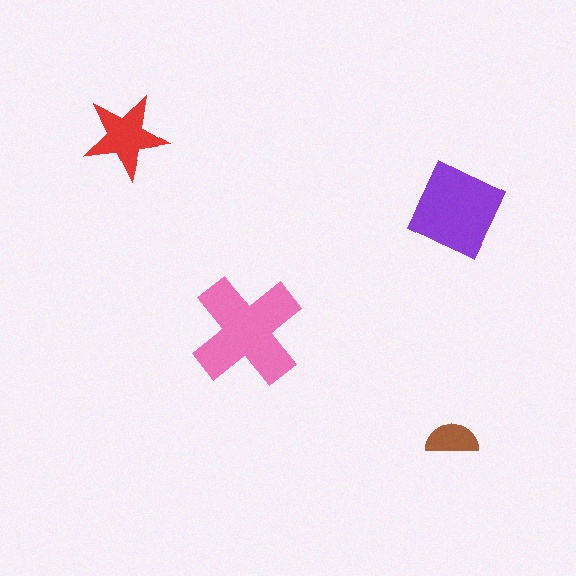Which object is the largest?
The pink cross.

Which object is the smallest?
The brown semicircle.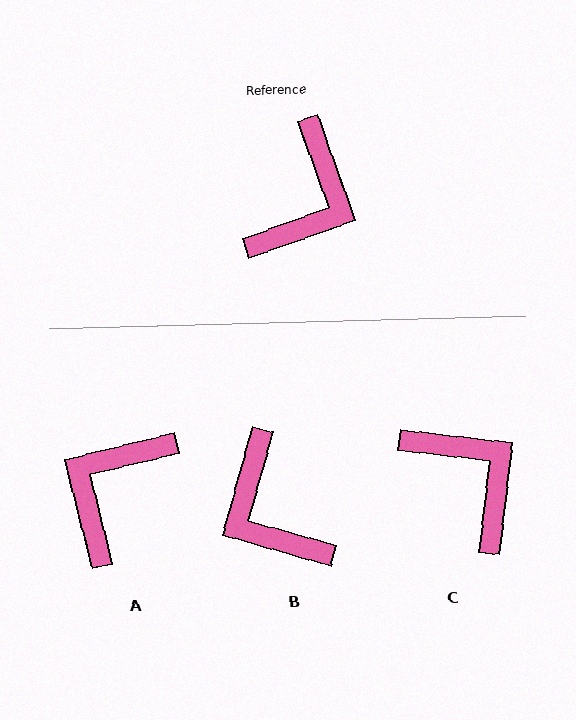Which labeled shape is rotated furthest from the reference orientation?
A, about 174 degrees away.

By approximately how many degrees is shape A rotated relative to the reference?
Approximately 174 degrees counter-clockwise.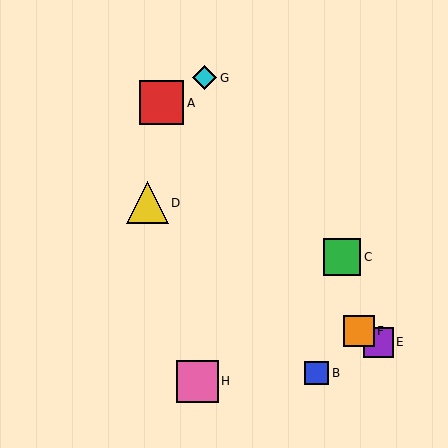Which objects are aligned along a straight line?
Objects D, E, F are aligned along a straight line.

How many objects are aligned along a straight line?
3 objects (D, E, F) are aligned along a straight line.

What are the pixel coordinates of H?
Object H is at (197, 381).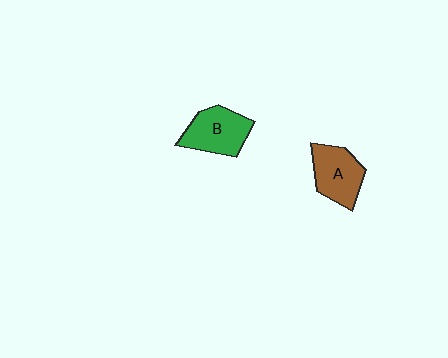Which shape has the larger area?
Shape B (green).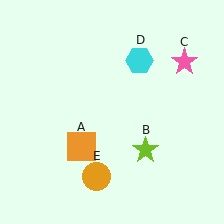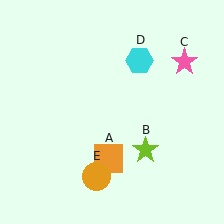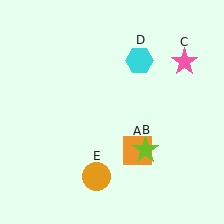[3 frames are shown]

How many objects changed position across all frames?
1 object changed position: orange square (object A).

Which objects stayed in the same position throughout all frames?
Lime star (object B) and pink star (object C) and cyan hexagon (object D) and orange circle (object E) remained stationary.